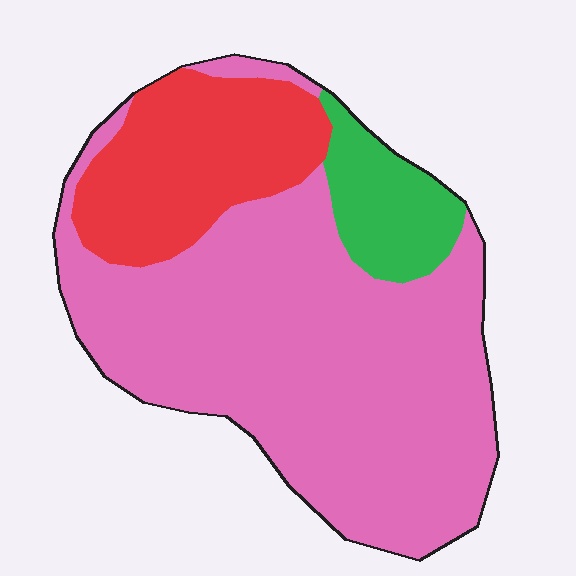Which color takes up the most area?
Pink, at roughly 70%.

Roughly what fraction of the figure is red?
Red covers around 20% of the figure.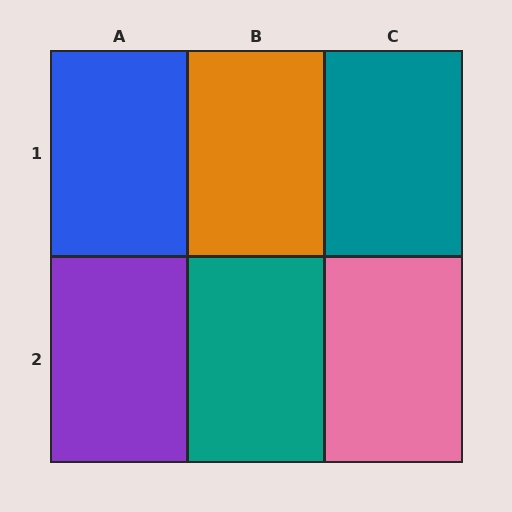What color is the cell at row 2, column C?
Pink.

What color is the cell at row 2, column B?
Teal.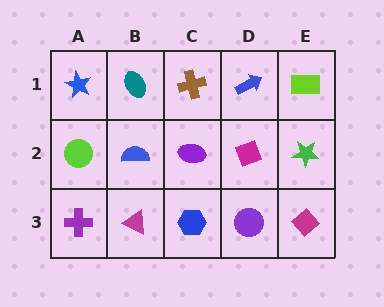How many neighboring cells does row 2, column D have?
4.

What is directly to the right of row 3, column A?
A magenta triangle.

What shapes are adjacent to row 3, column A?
A lime circle (row 2, column A), a magenta triangle (row 3, column B).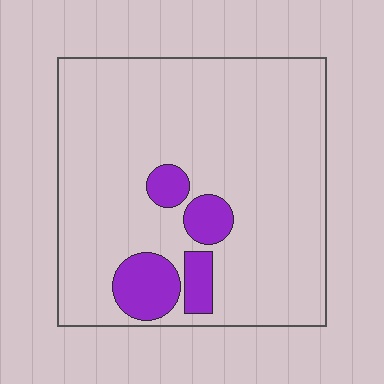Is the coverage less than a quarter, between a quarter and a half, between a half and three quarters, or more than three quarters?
Less than a quarter.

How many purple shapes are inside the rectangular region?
4.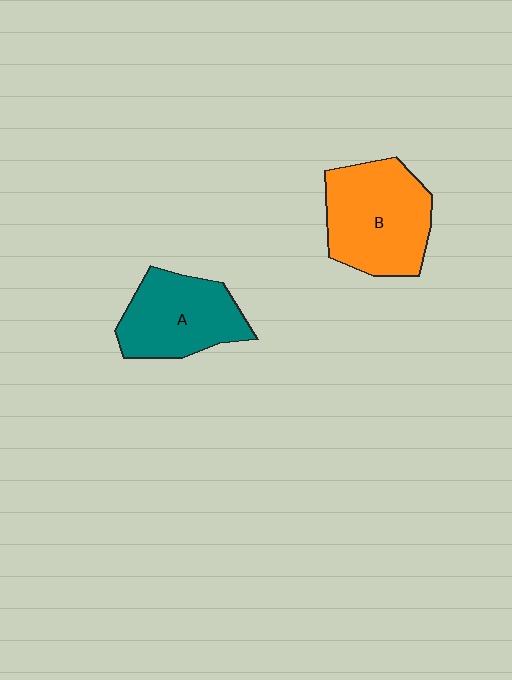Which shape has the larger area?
Shape B (orange).